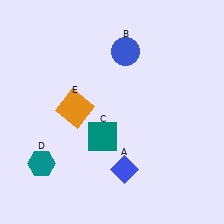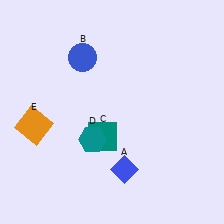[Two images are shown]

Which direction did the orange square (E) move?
The orange square (E) moved left.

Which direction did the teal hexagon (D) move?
The teal hexagon (D) moved right.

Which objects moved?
The objects that moved are: the blue circle (B), the teal hexagon (D), the orange square (E).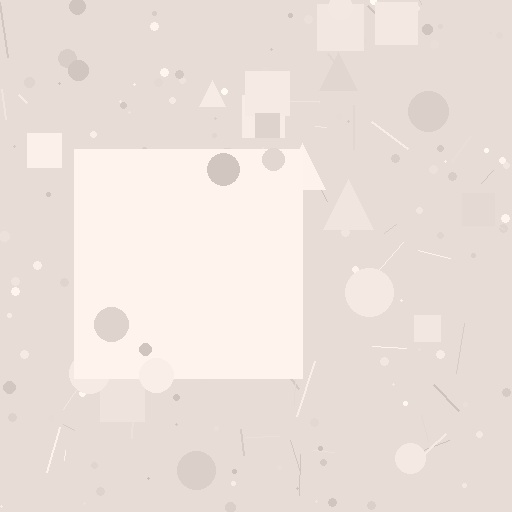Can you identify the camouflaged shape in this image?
The camouflaged shape is a square.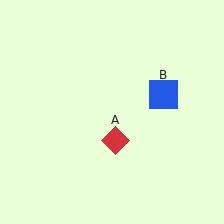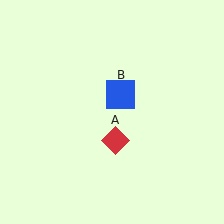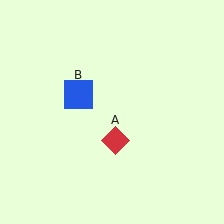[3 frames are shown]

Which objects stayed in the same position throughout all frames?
Red diamond (object A) remained stationary.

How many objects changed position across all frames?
1 object changed position: blue square (object B).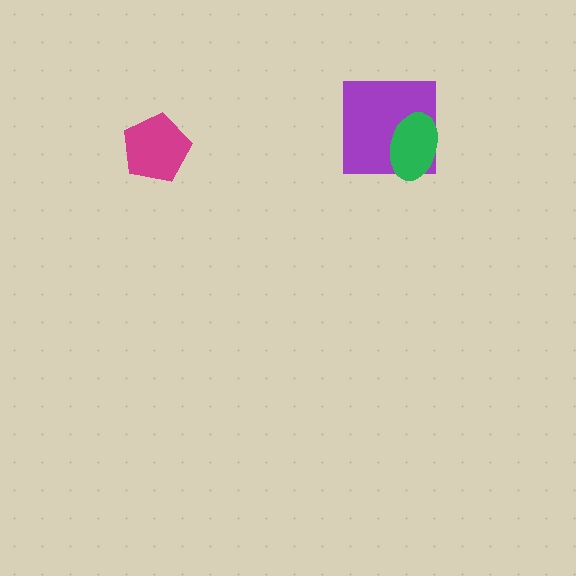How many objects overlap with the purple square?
1 object overlaps with the purple square.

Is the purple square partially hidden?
Yes, it is partially covered by another shape.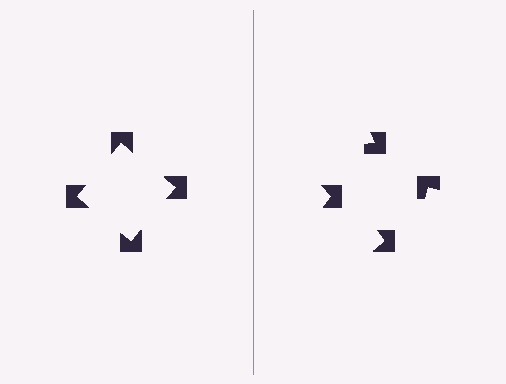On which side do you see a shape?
An illusory square appears on the left side. On the right side the wedge cuts are rotated, so no coherent shape forms.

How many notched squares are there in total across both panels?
8 — 4 on each side.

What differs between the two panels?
The notched squares are positioned identically on both sides; only the wedge orientations differ. On the left they align to a square; on the right they are misaligned.